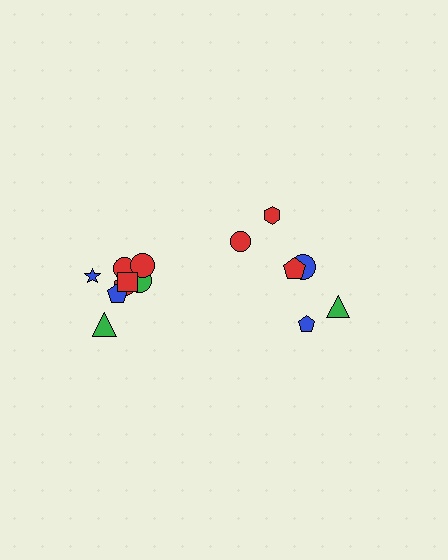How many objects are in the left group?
There are 8 objects.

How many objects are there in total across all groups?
There are 14 objects.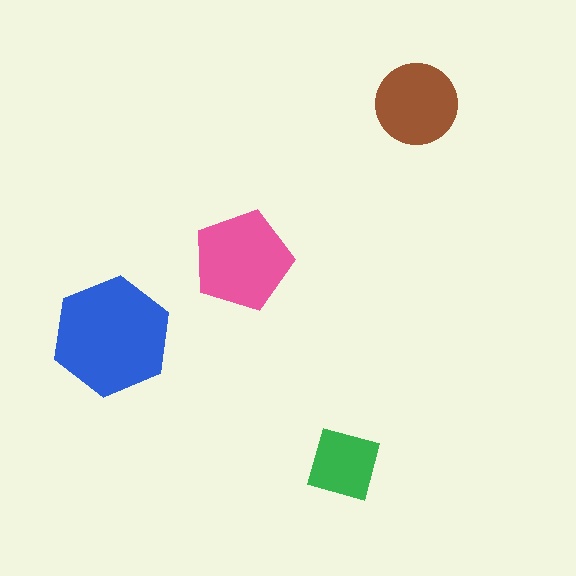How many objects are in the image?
There are 4 objects in the image.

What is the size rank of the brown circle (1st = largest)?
3rd.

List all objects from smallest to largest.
The green diamond, the brown circle, the pink pentagon, the blue hexagon.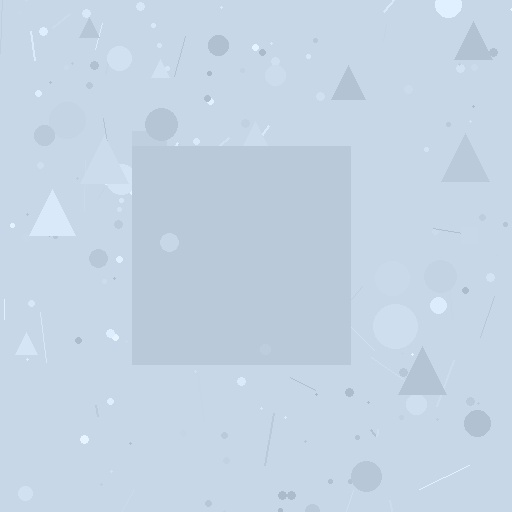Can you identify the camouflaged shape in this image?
The camouflaged shape is a square.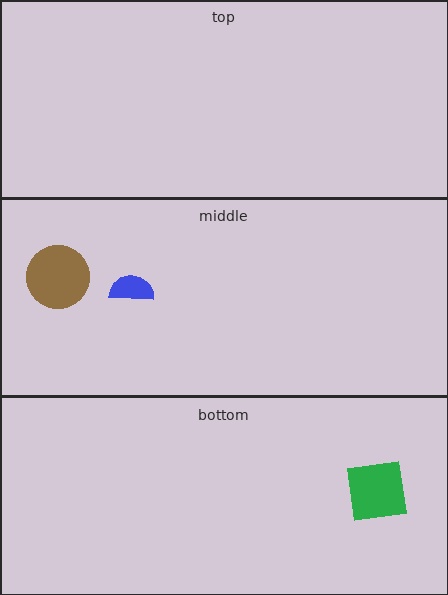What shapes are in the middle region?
The brown circle, the blue semicircle.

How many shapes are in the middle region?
2.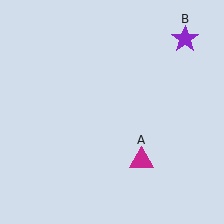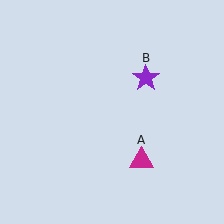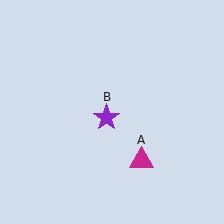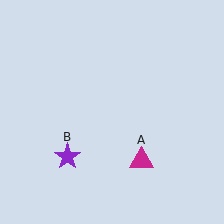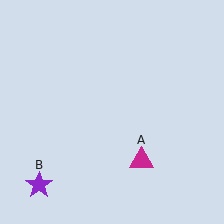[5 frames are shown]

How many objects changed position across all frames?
1 object changed position: purple star (object B).